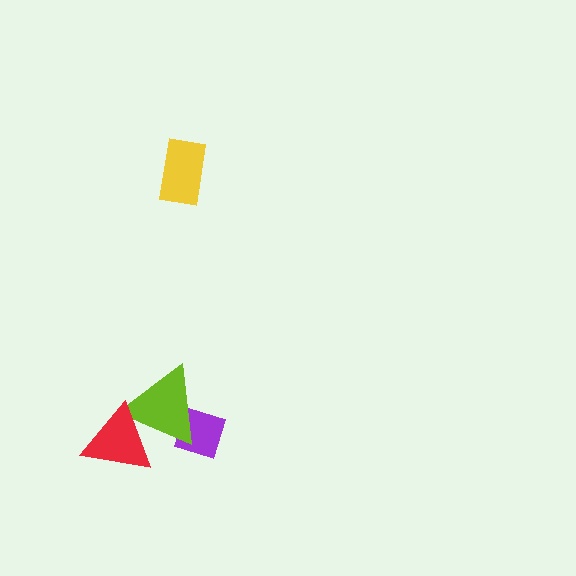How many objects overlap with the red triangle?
1 object overlaps with the red triangle.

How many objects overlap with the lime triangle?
2 objects overlap with the lime triangle.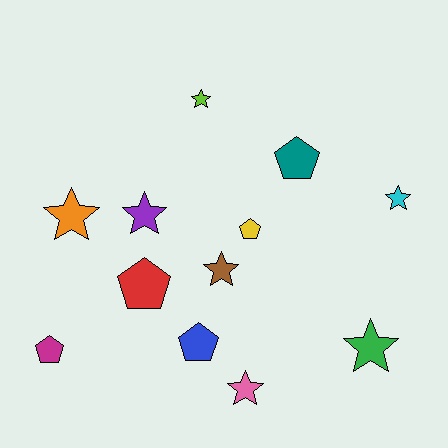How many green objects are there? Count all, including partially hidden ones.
There is 1 green object.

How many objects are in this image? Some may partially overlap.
There are 12 objects.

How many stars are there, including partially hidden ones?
There are 7 stars.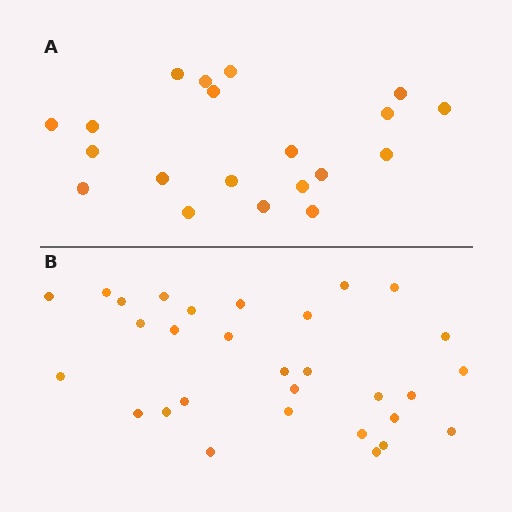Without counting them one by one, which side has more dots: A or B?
Region B (the bottom region) has more dots.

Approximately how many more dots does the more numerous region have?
Region B has roughly 10 or so more dots than region A.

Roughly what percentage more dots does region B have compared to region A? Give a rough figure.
About 50% more.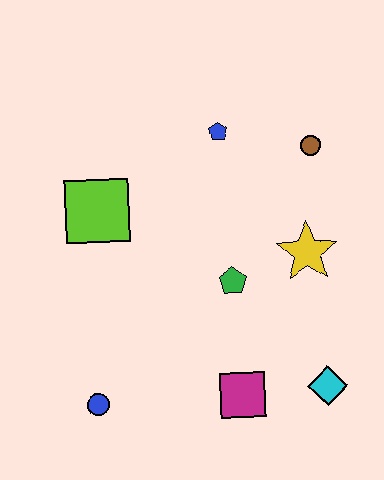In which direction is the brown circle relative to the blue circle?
The brown circle is above the blue circle.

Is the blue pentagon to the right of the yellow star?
No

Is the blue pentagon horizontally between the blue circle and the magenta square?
Yes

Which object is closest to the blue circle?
The magenta square is closest to the blue circle.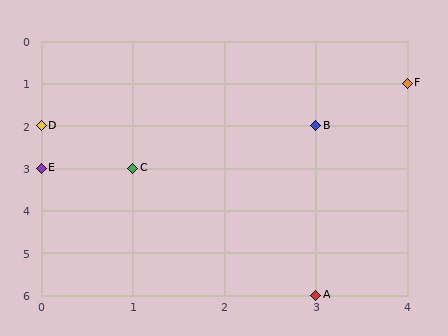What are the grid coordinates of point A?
Point A is at grid coordinates (3, 6).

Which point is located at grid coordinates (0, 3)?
Point E is at (0, 3).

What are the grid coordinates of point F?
Point F is at grid coordinates (4, 1).